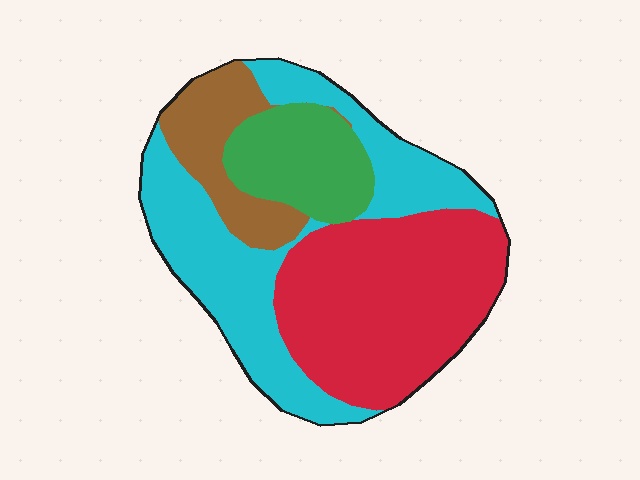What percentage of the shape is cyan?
Cyan covers about 35% of the shape.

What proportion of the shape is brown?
Brown covers around 15% of the shape.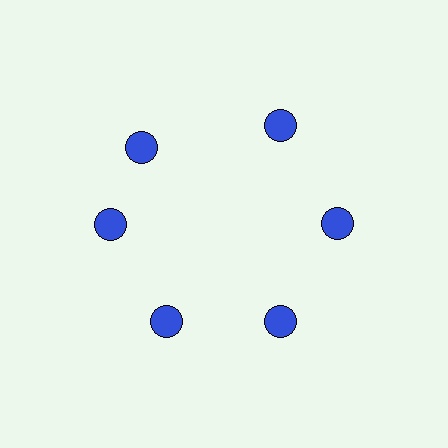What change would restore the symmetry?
The symmetry would be restored by rotating it back into even spacing with its neighbors so that all 6 circles sit at equal angles and equal distance from the center.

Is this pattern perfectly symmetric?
No. The 6 blue circles are arranged in a ring, but one element near the 11 o'clock position is rotated out of alignment along the ring, breaking the 6-fold rotational symmetry.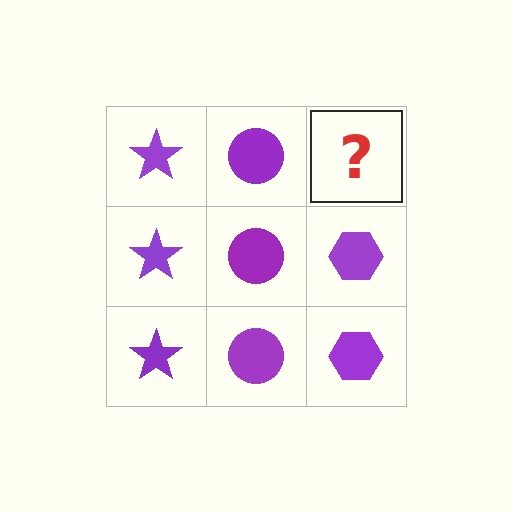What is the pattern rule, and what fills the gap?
The rule is that each column has a consistent shape. The gap should be filled with a purple hexagon.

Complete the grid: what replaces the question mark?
The question mark should be replaced with a purple hexagon.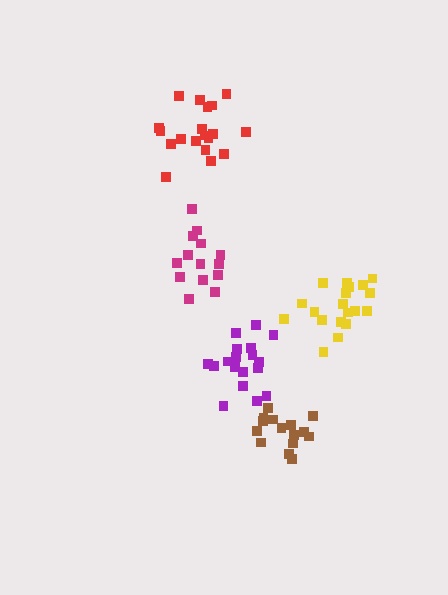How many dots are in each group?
Group 1: 15 dots, Group 2: 19 dots, Group 3: 19 dots, Group 4: 14 dots, Group 5: 18 dots (85 total).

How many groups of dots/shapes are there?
There are 5 groups.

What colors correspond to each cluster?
The clusters are colored: brown, yellow, red, magenta, purple.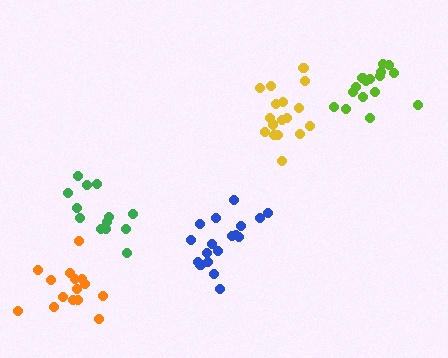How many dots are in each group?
Group 1: 18 dots, Group 2: 16 dots, Group 3: 13 dots, Group 4: 17 dots, Group 5: 15 dots (79 total).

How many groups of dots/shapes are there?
There are 5 groups.